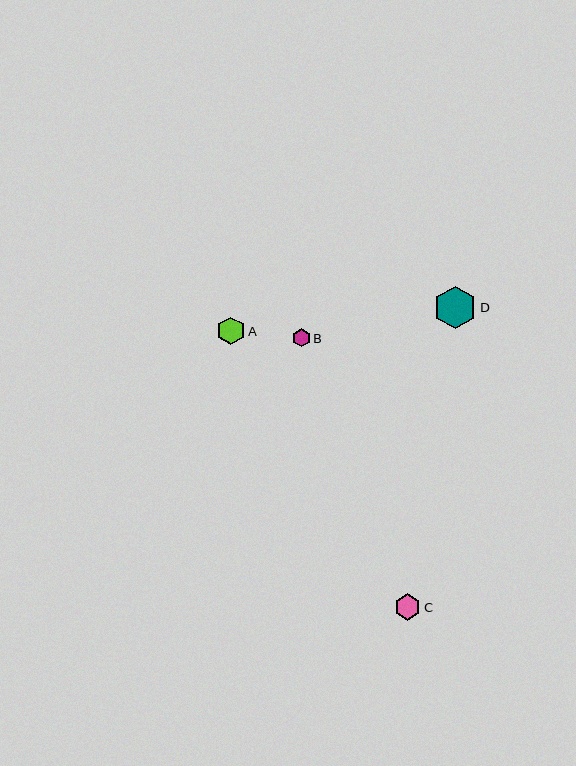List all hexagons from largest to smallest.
From largest to smallest: D, A, C, B.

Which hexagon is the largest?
Hexagon D is the largest with a size of approximately 43 pixels.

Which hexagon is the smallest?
Hexagon B is the smallest with a size of approximately 18 pixels.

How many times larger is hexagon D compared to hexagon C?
Hexagon D is approximately 1.6 times the size of hexagon C.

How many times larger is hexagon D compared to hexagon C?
Hexagon D is approximately 1.6 times the size of hexagon C.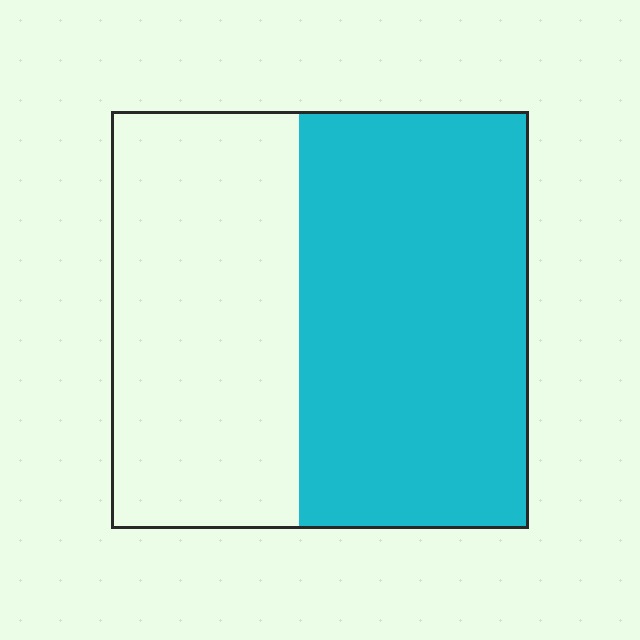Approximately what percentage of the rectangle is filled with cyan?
Approximately 55%.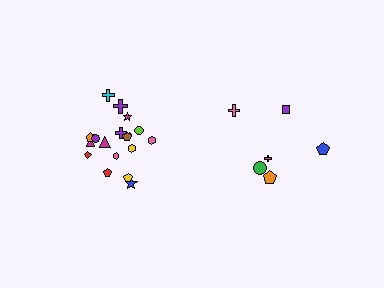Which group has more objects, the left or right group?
The left group.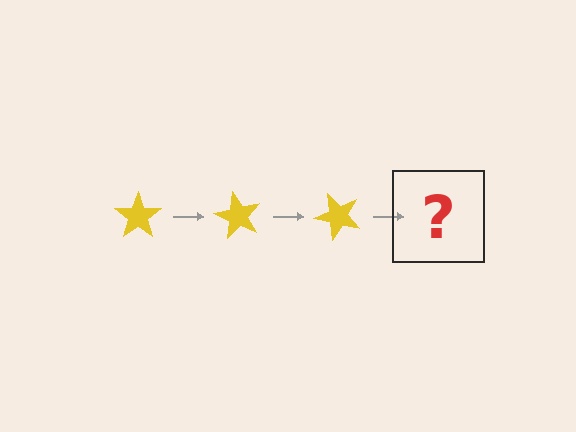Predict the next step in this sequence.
The next step is a yellow star rotated 180 degrees.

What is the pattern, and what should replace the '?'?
The pattern is that the star rotates 60 degrees each step. The '?' should be a yellow star rotated 180 degrees.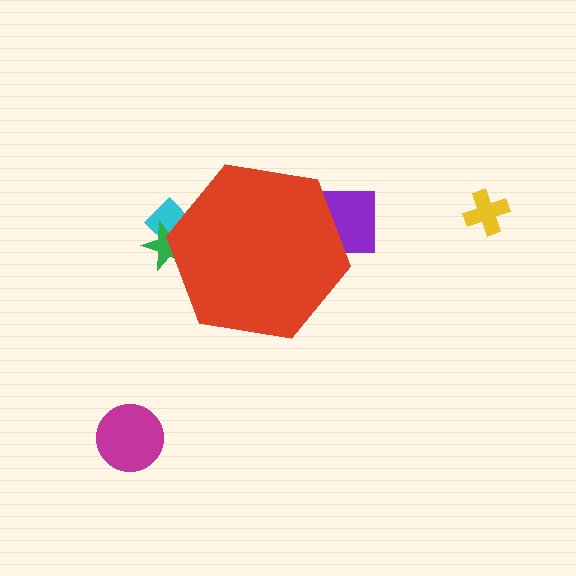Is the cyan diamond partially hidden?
Yes, the cyan diamond is partially hidden behind the red hexagon.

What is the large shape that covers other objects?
A red hexagon.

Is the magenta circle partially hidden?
No, the magenta circle is fully visible.